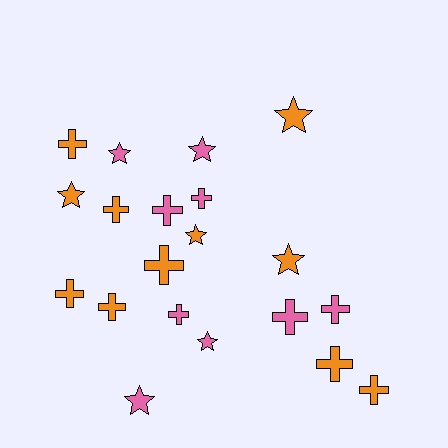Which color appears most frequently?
Orange, with 11 objects.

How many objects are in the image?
There are 20 objects.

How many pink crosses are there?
There are 5 pink crosses.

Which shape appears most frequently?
Cross, with 12 objects.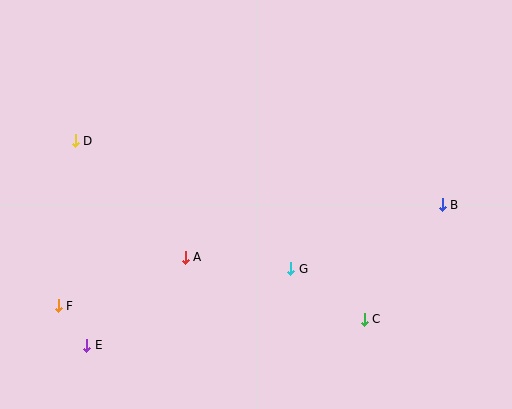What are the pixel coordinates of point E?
Point E is at (87, 345).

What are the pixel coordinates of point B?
Point B is at (442, 205).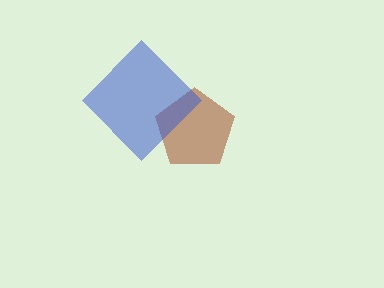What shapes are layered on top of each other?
The layered shapes are: a brown pentagon, a blue diamond.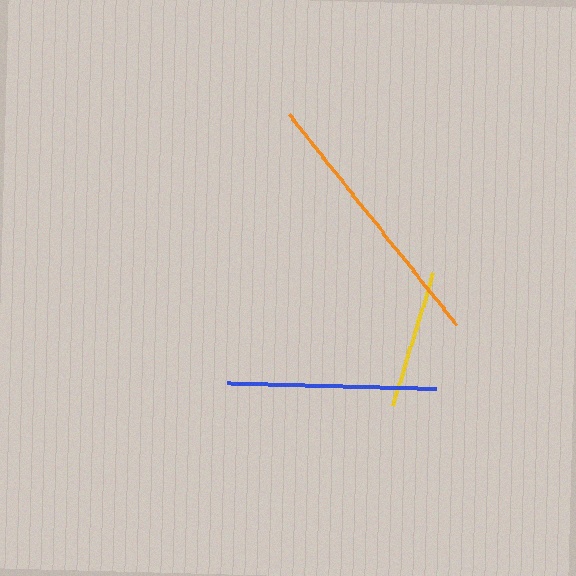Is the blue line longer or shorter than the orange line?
The orange line is longer than the blue line.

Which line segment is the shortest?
The yellow line is the shortest at approximately 139 pixels.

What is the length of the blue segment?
The blue segment is approximately 209 pixels long.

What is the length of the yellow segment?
The yellow segment is approximately 139 pixels long.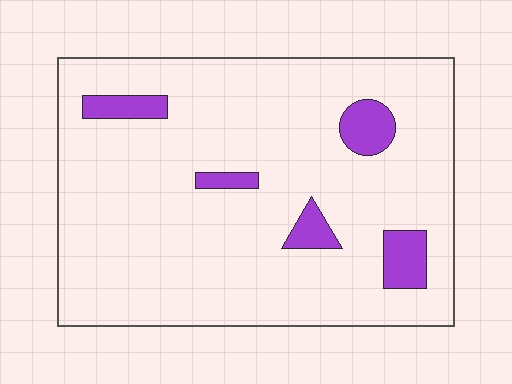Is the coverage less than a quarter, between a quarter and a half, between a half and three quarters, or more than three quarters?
Less than a quarter.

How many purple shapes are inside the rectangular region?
5.